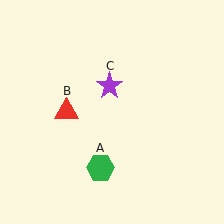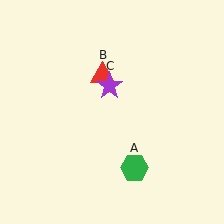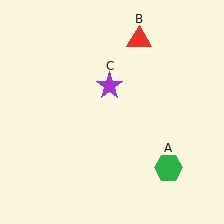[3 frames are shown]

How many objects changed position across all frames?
2 objects changed position: green hexagon (object A), red triangle (object B).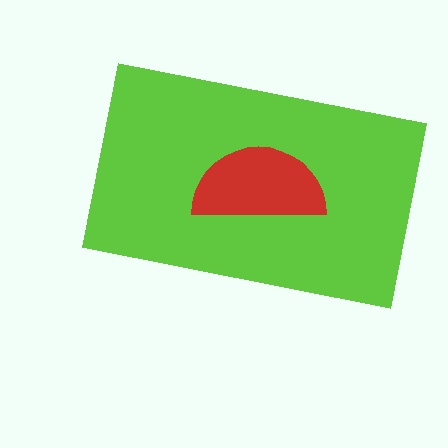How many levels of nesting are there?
2.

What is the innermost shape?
The red semicircle.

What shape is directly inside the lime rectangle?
The red semicircle.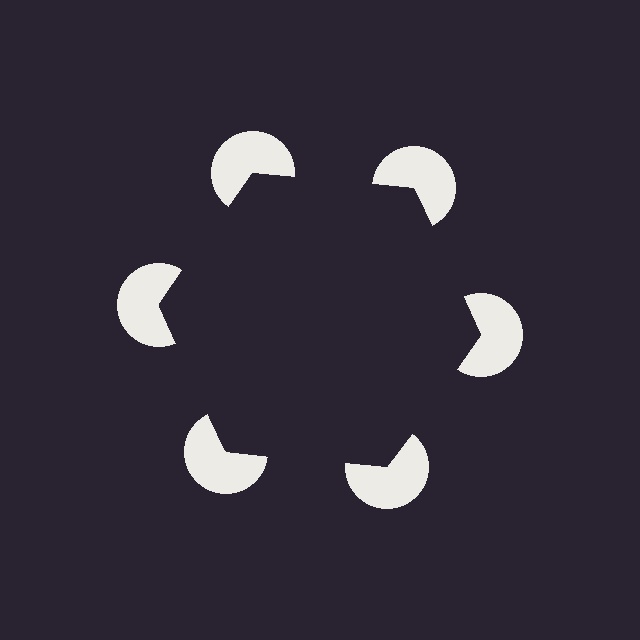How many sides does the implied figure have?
6 sides.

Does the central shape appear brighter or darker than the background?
It typically appears slightly darker than the background, even though no actual brightness change is drawn.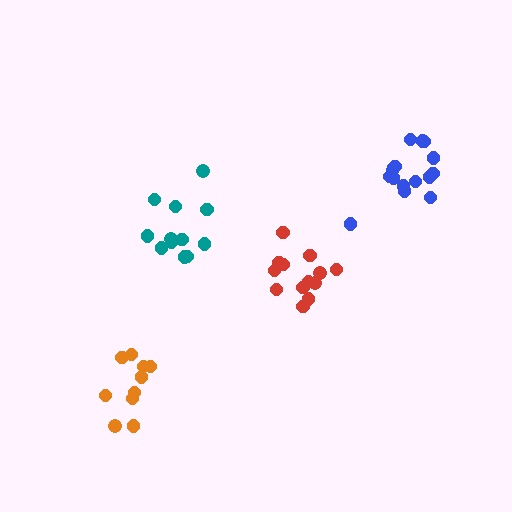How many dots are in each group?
Group 1: 12 dots, Group 2: 16 dots, Group 3: 10 dots, Group 4: 13 dots (51 total).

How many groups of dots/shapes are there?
There are 4 groups.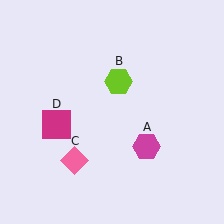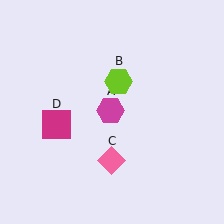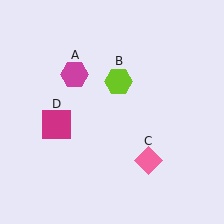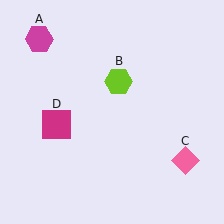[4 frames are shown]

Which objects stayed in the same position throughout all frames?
Lime hexagon (object B) and magenta square (object D) remained stationary.